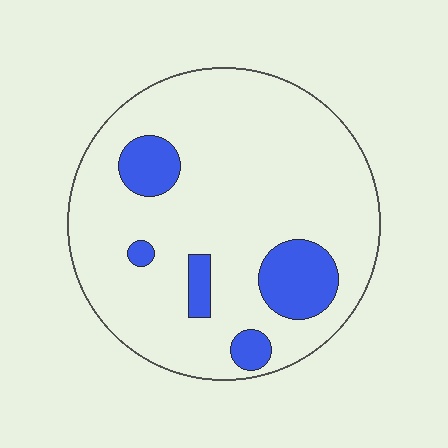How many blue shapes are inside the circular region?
5.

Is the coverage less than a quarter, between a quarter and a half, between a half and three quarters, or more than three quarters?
Less than a quarter.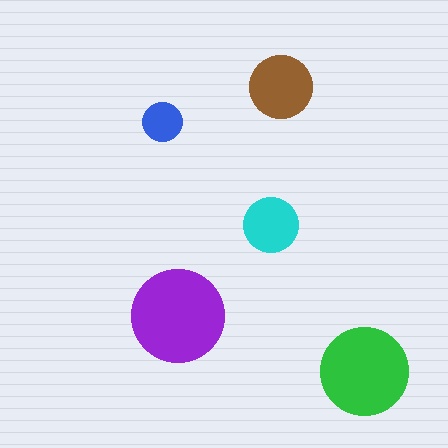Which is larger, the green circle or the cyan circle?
The green one.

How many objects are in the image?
There are 5 objects in the image.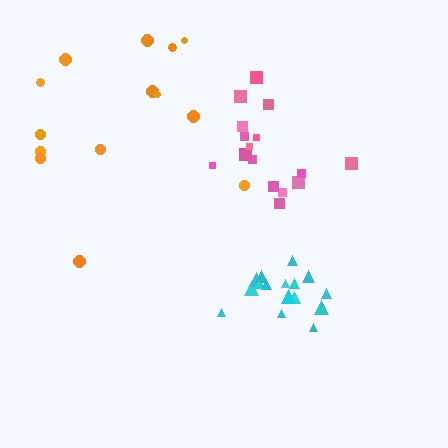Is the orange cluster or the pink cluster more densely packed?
Pink.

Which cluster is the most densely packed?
Cyan.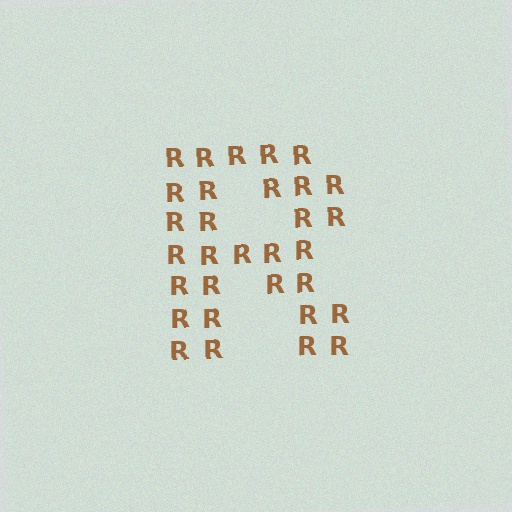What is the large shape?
The large shape is the letter R.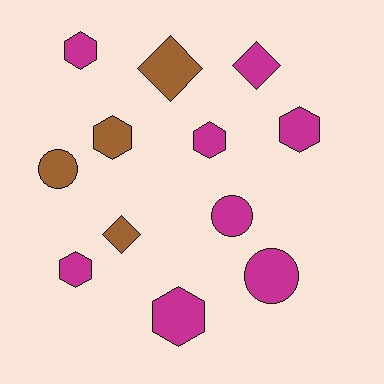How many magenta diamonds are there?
There is 1 magenta diamond.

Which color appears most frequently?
Magenta, with 8 objects.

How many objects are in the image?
There are 12 objects.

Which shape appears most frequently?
Hexagon, with 6 objects.